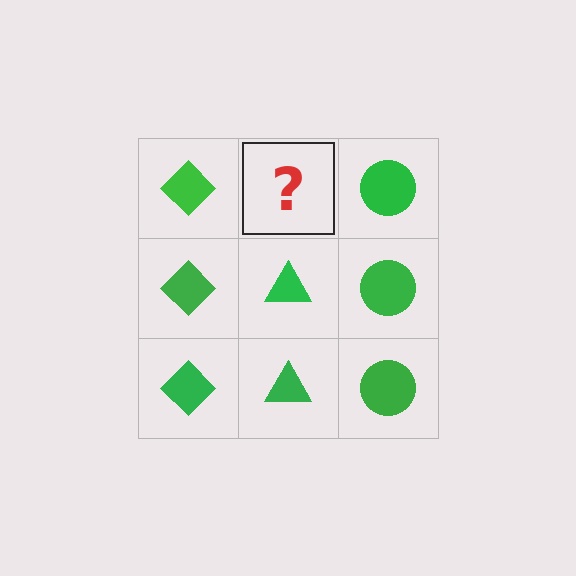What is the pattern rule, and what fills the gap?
The rule is that each column has a consistent shape. The gap should be filled with a green triangle.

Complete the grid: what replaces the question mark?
The question mark should be replaced with a green triangle.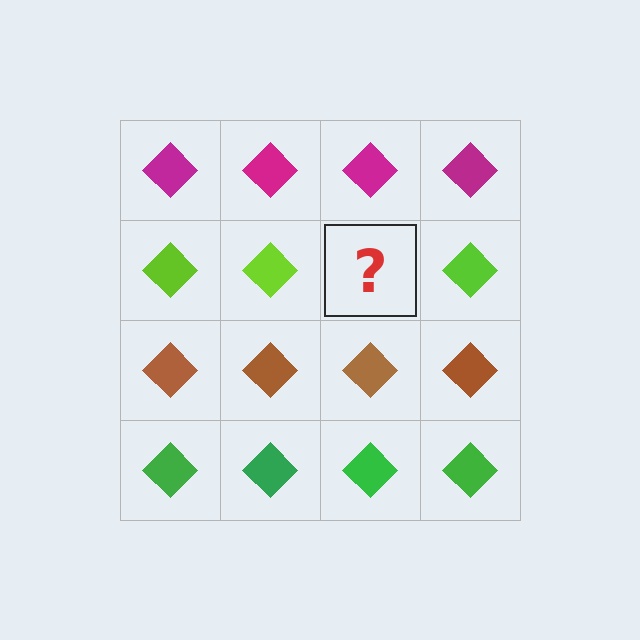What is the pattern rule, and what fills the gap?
The rule is that each row has a consistent color. The gap should be filled with a lime diamond.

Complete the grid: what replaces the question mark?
The question mark should be replaced with a lime diamond.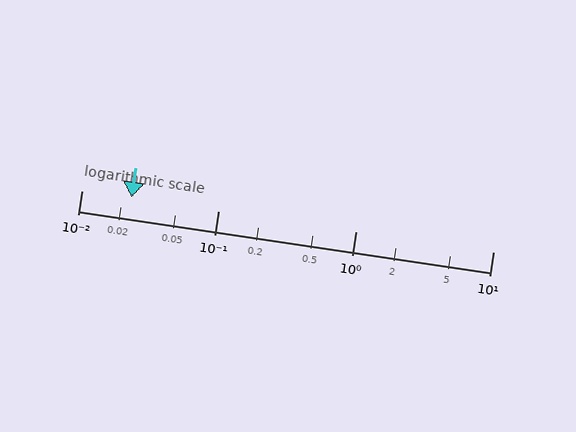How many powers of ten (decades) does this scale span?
The scale spans 3 decades, from 0.01 to 10.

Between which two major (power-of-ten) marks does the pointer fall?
The pointer is between 0.01 and 0.1.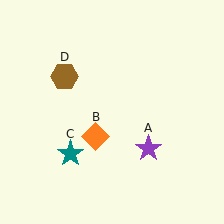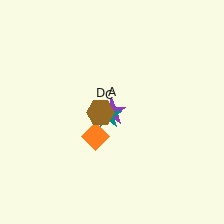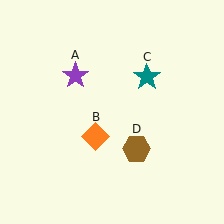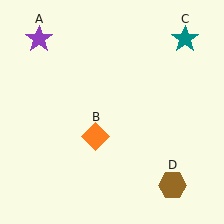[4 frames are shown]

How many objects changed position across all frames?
3 objects changed position: purple star (object A), teal star (object C), brown hexagon (object D).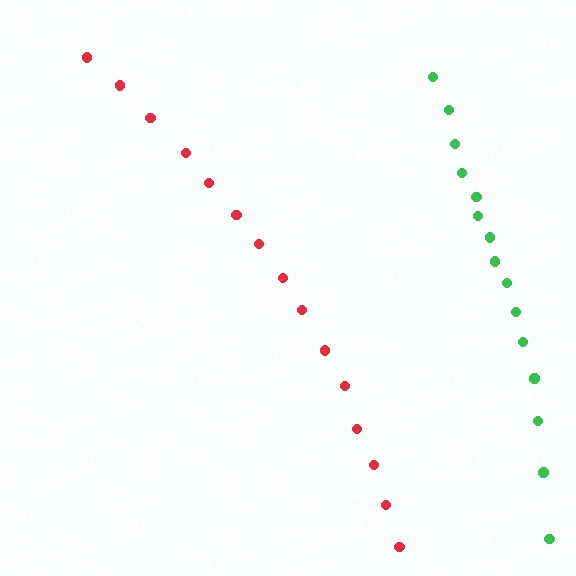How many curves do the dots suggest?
There are 2 distinct paths.